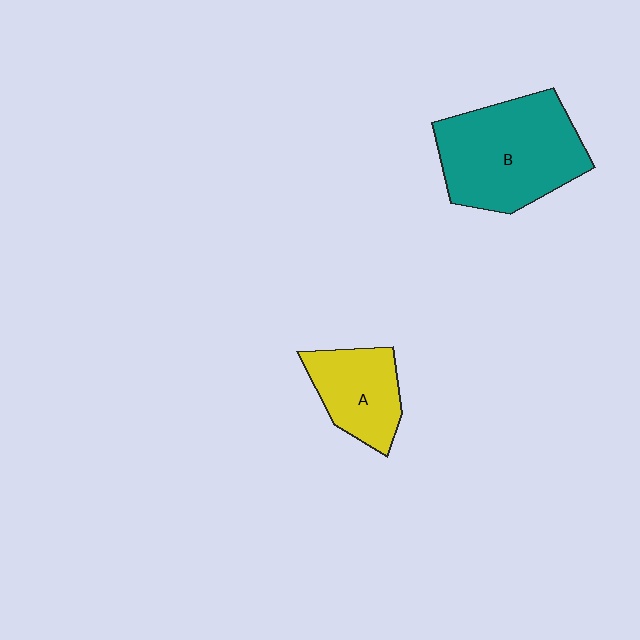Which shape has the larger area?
Shape B (teal).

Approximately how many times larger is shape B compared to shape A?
Approximately 1.8 times.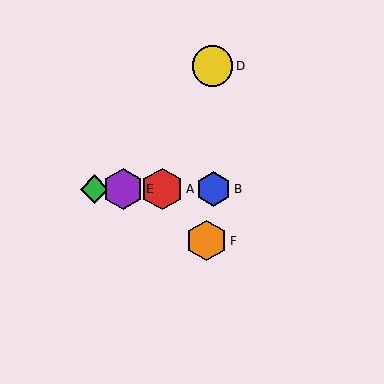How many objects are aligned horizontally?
4 objects (A, B, C, E) are aligned horizontally.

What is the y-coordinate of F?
Object F is at y≈241.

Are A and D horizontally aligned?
No, A is at y≈189 and D is at y≈66.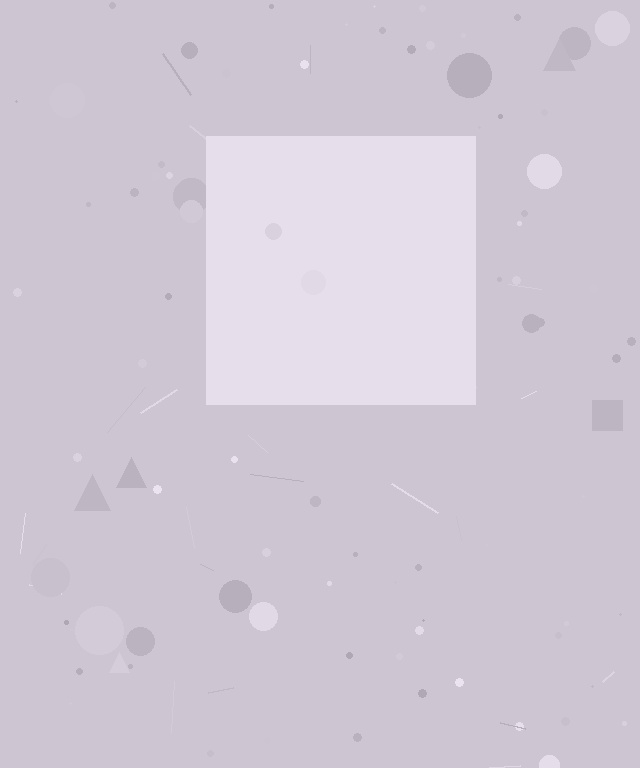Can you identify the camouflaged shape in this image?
The camouflaged shape is a square.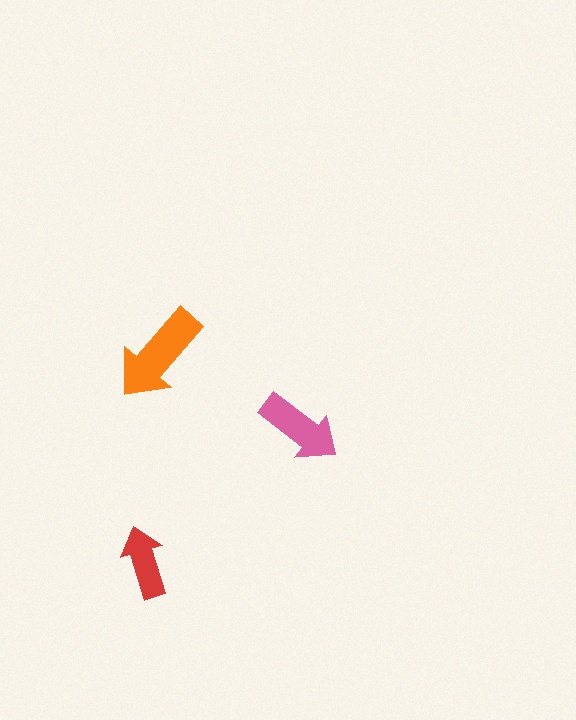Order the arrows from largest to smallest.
the orange one, the pink one, the red one.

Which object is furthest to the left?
The red arrow is leftmost.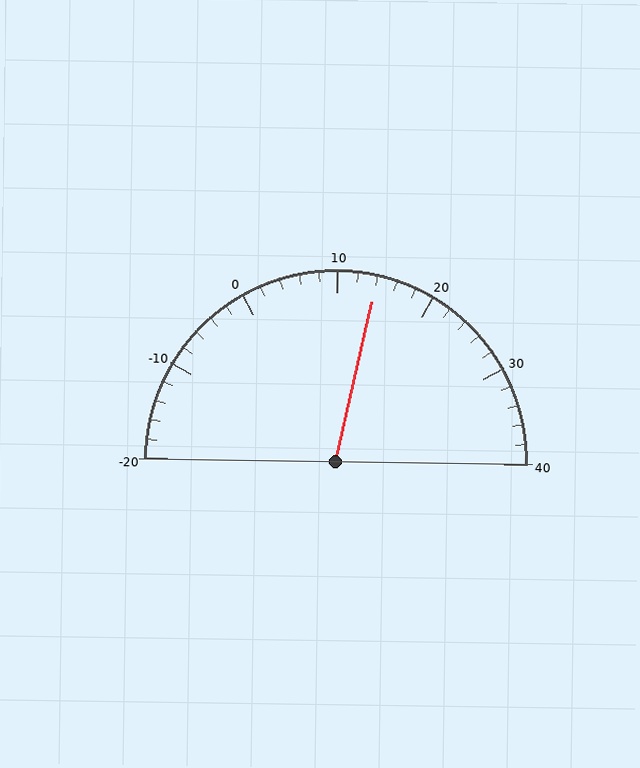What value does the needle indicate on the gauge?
The needle indicates approximately 14.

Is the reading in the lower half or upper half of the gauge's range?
The reading is in the upper half of the range (-20 to 40).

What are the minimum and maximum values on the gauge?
The gauge ranges from -20 to 40.